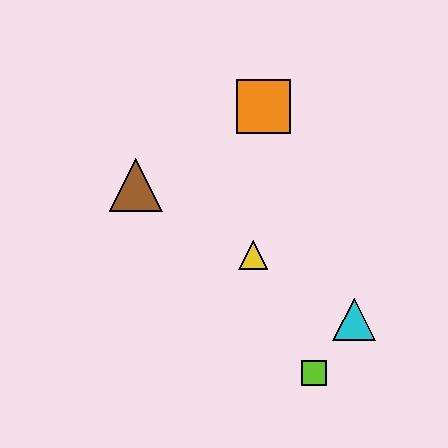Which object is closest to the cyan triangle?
The lime square is closest to the cyan triangle.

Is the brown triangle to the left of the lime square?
Yes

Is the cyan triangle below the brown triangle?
Yes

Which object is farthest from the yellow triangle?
The orange square is farthest from the yellow triangle.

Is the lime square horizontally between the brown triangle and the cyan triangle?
Yes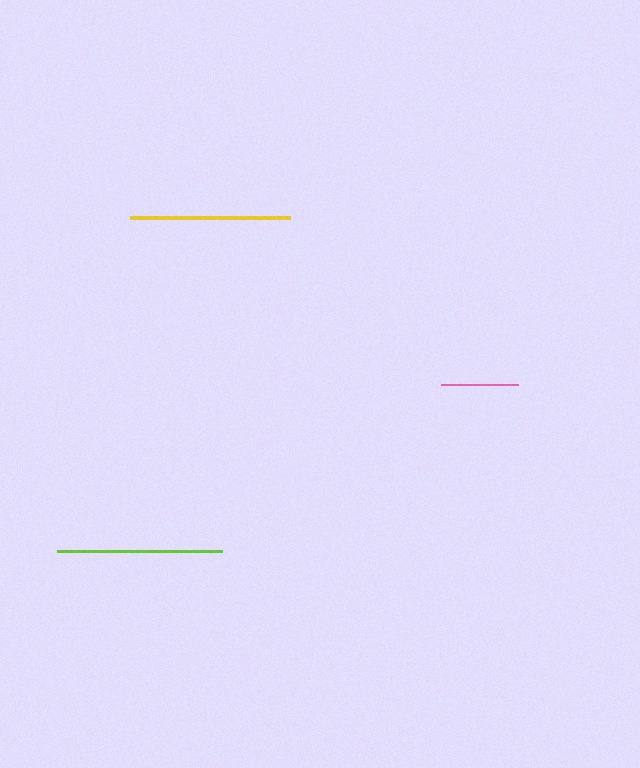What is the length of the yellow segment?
The yellow segment is approximately 160 pixels long.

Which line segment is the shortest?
The pink line is the shortest at approximately 77 pixels.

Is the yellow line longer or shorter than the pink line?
The yellow line is longer than the pink line.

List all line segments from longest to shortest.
From longest to shortest: lime, yellow, pink.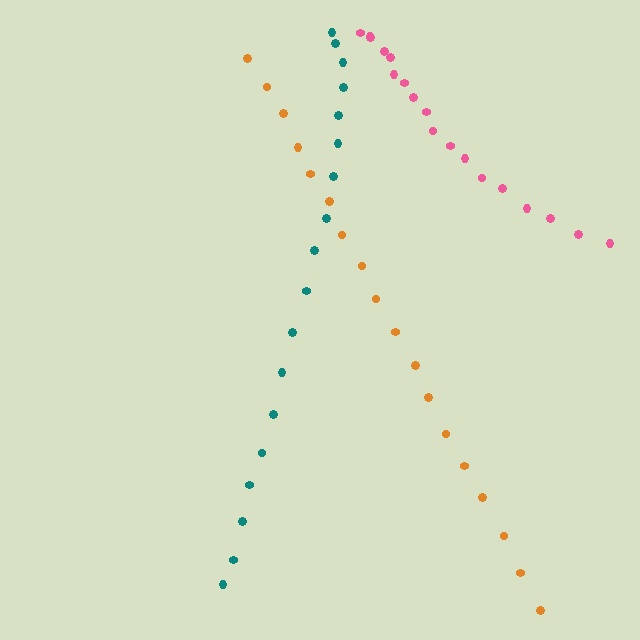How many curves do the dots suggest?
There are 3 distinct paths.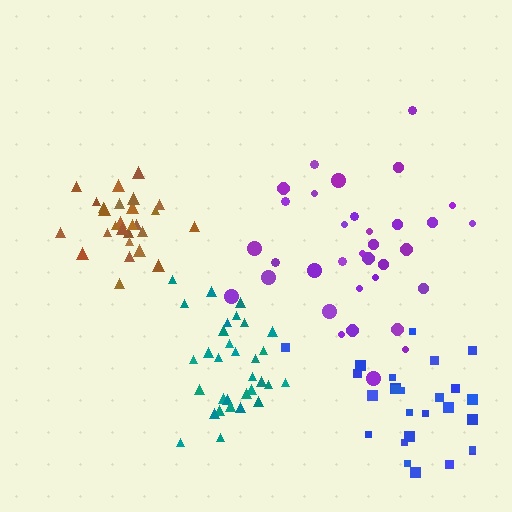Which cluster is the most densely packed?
Brown.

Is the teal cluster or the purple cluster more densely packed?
Teal.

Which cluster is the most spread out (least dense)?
Purple.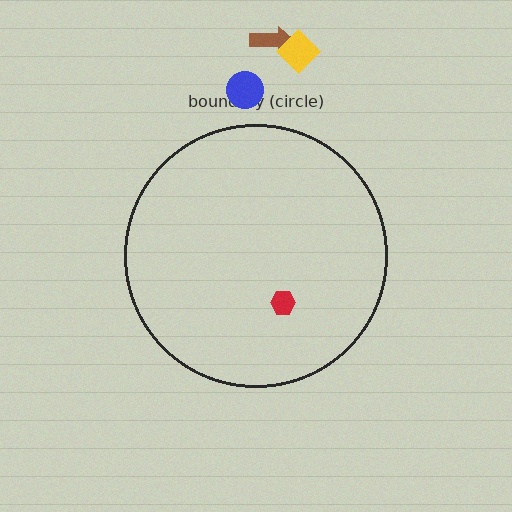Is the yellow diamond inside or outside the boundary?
Outside.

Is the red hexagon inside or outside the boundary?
Inside.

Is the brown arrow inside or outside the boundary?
Outside.